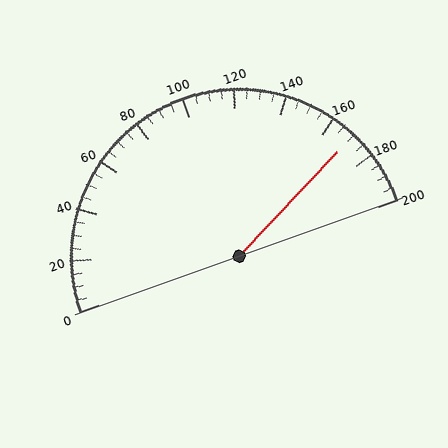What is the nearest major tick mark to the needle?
The nearest major tick mark is 160.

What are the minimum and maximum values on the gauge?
The gauge ranges from 0 to 200.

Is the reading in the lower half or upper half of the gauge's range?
The reading is in the upper half of the range (0 to 200).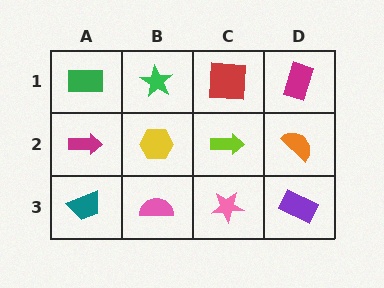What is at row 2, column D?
An orange semicircle.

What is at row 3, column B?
A pink semicircle.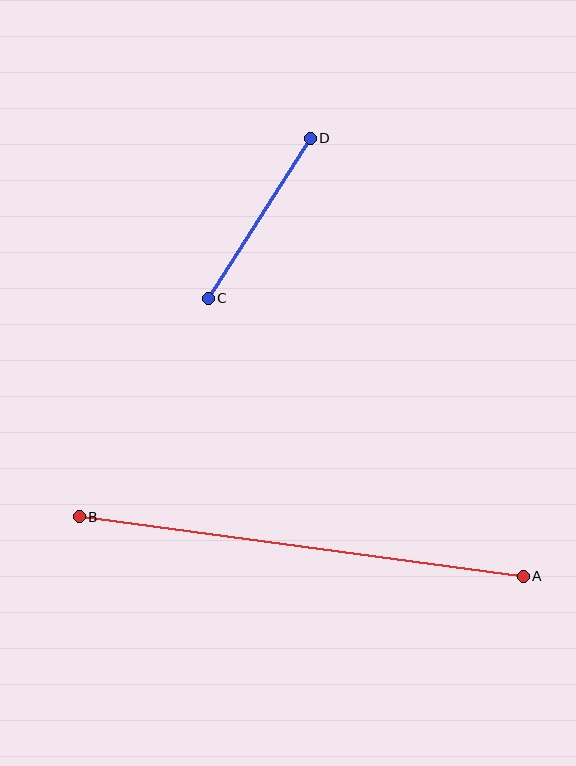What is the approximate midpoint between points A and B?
The midpoint is at approximately (301, 547) pixels.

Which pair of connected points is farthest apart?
Points A and B are farthest apart.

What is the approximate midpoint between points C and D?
The midpoint is at approximately (259, 218) pixels.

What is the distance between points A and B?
The distance is approximately 448 pixels.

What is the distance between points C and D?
The distance is approximately 190 pixels.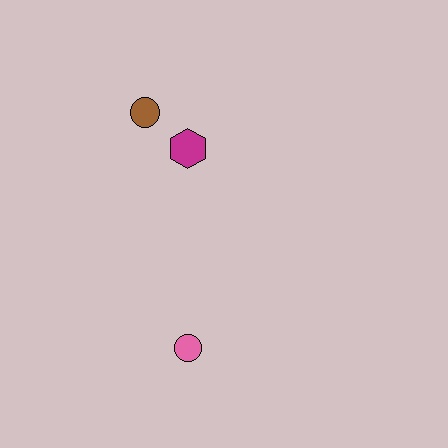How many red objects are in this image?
There are no red objects.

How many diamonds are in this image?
There are no diamonds.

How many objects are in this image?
There are 3 objects.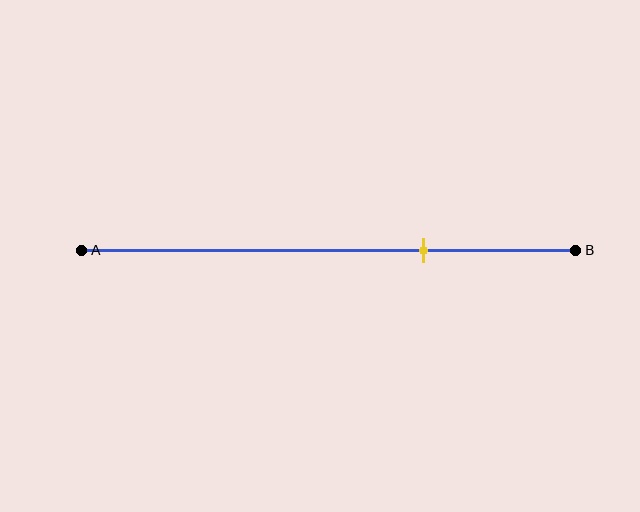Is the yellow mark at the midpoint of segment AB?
No, the mark is at about 70% from A, not at the 50% midpoint.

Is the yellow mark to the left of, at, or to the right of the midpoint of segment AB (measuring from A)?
The yellow mark is to the right of the midpoint of segment AB.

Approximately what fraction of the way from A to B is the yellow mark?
The yellow mark is approximately 70% of the way from A to B.